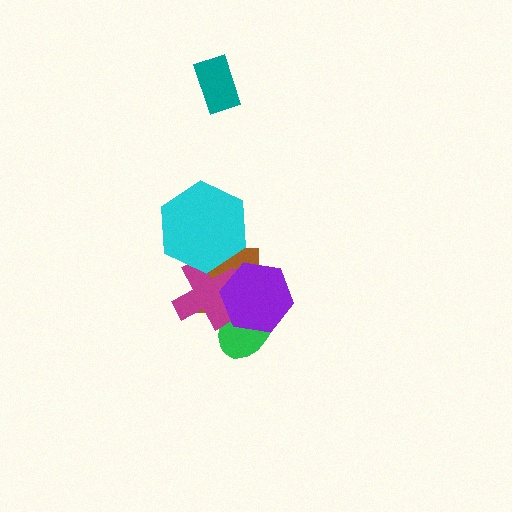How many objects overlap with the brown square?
4 objects overlap with the brown square.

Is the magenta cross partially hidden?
Yes, it is partially covered by another shape.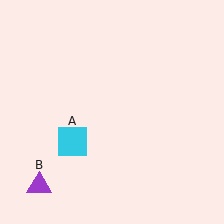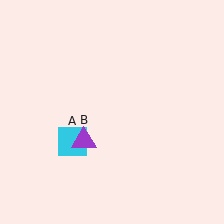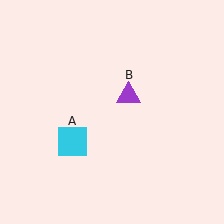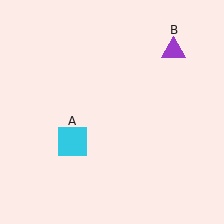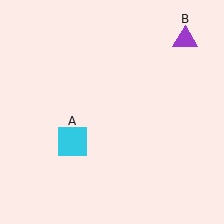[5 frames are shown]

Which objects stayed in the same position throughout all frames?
Cyan square (object A) remained stationary.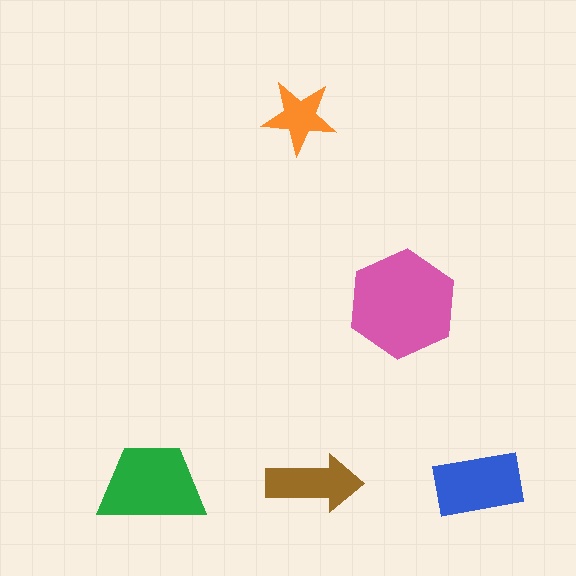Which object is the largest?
The pink hexagon.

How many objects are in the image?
There are 5 objects in the image.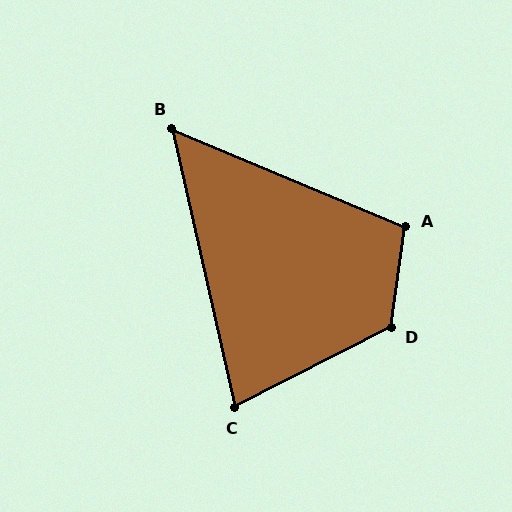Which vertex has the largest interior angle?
D, at approximately 125 degrees.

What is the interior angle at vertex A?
Approximately 104 degrees (obtuse).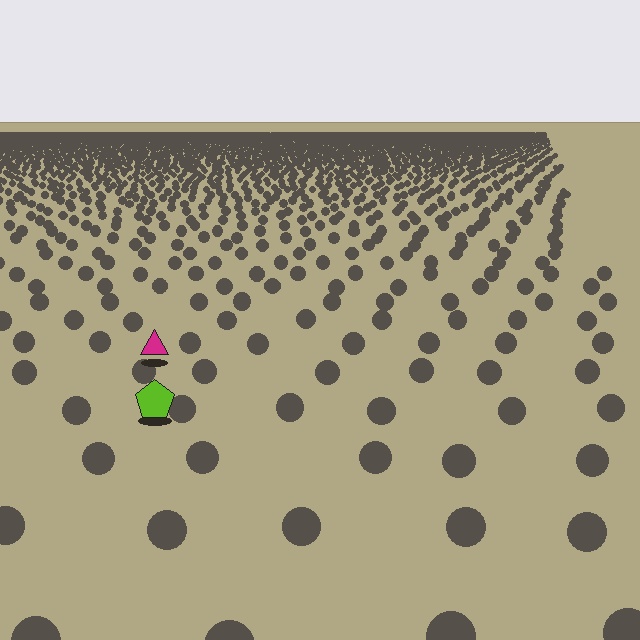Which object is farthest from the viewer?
The magenta triangle is farthest from the viewer. It appears smaller and the ground texture around it is denser.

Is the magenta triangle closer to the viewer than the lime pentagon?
No. The lime pentagon is closer — you can tell from the texture gradient: the ground texture is coarser near it.